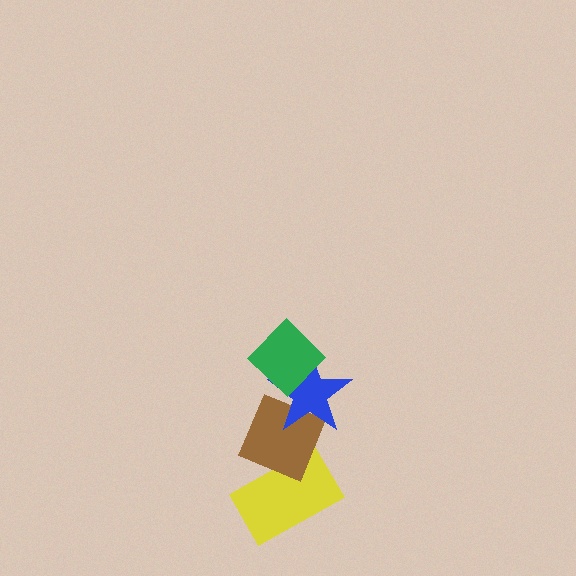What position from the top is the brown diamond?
The brown diamond is 3rd from the top.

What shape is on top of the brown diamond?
The blue star is on top of the brown diamond.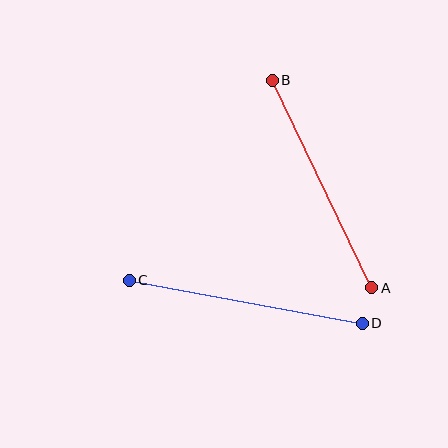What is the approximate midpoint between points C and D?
The midpoint is at approximately (246, 302) pixels.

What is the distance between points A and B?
The distance is approximately 230 pixels.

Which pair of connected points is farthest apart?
Points C and D are farthest apart.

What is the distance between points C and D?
The distance is approximately 237 pixels.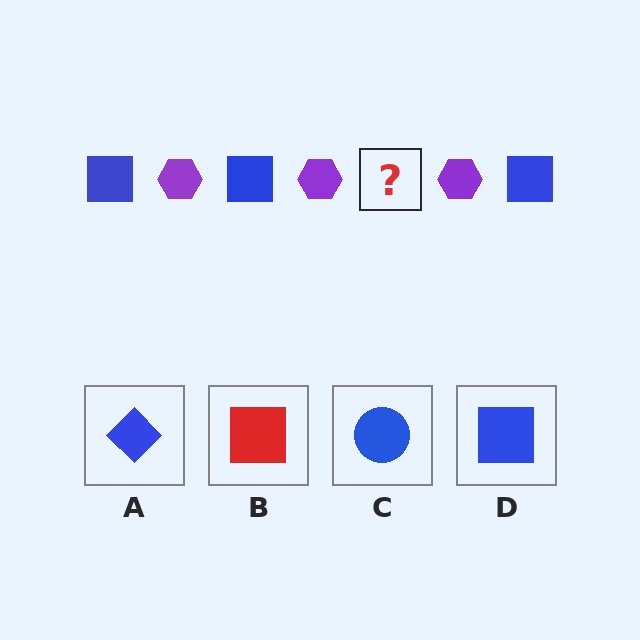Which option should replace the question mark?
Option D.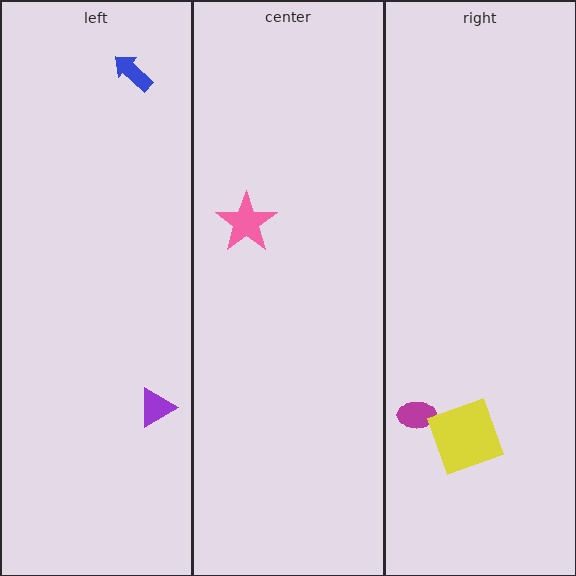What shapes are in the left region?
The blue arrow, the purple triangle.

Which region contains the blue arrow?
The left region.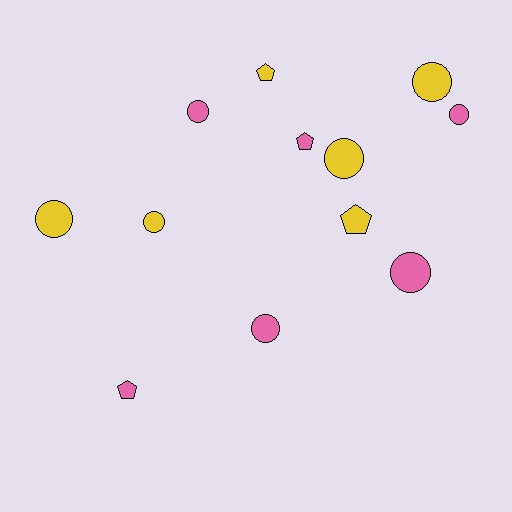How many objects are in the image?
There are 12 objects.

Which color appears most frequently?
Pink, with 6 objects.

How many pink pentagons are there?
There are 2 pink pentagons.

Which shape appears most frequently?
Circle, with 8 objects.